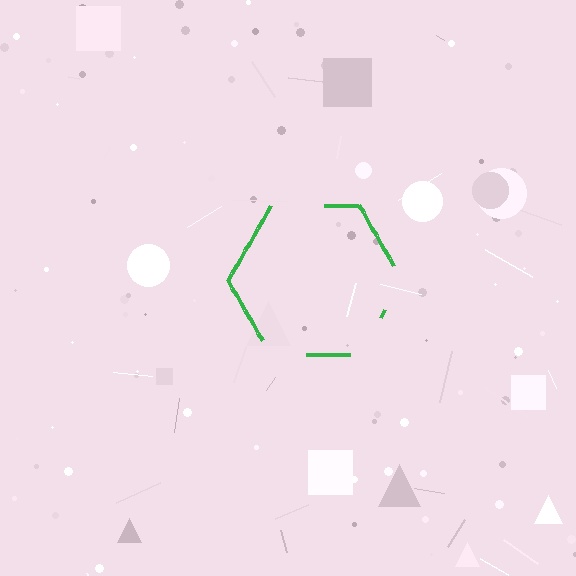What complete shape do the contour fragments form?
The contour fragments form a hexagon.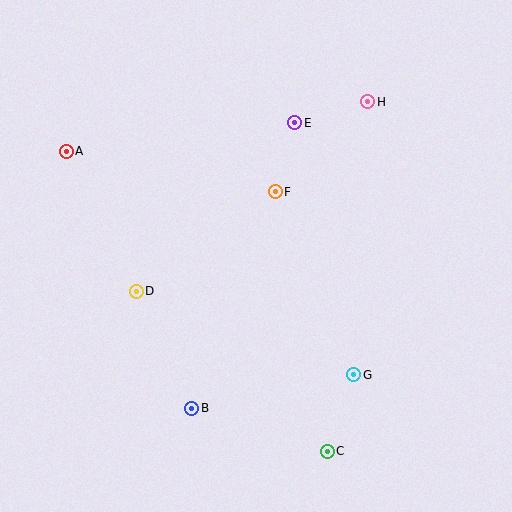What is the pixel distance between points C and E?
The distance between C and E is 330 pixels.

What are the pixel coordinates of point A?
Point A is at (66, 151).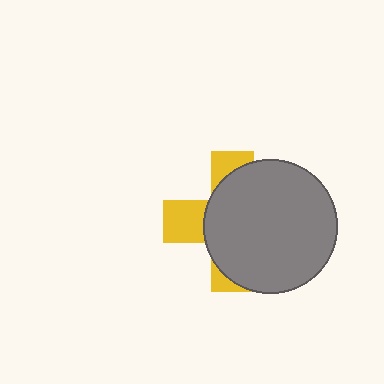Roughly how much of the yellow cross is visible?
A small part of it is visible (roughly 31%).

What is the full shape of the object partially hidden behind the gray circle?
The partially hidden object is a yellow cross.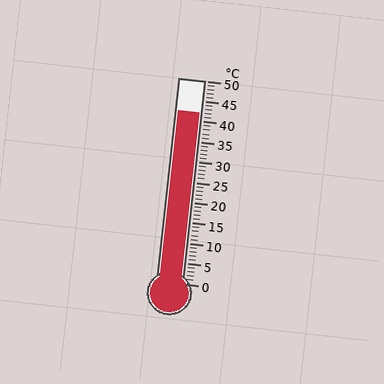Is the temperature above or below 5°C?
The temperature is above 5°C.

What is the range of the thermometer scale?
The thermometer scale ranges from 0°C to 50°C.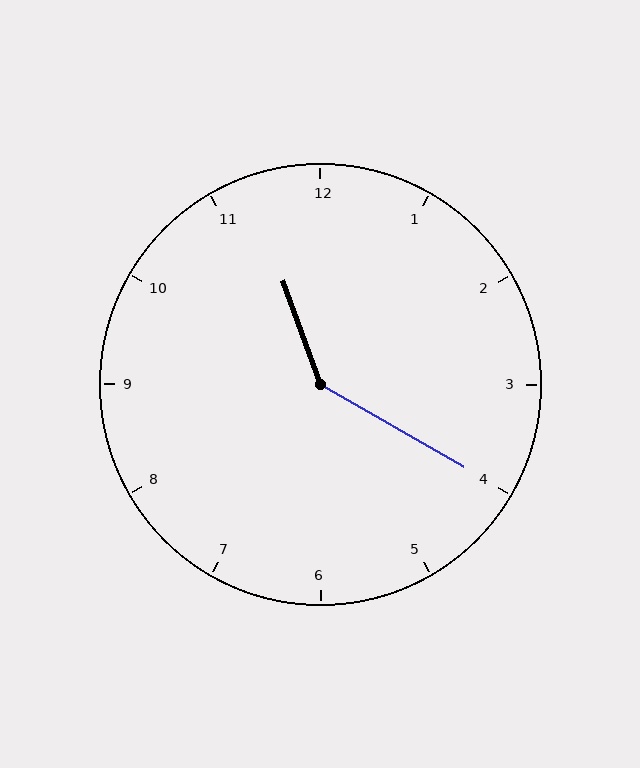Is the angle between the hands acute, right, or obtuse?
It is obtuse.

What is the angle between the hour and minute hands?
Approximately 140 degrees.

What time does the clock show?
11:20.